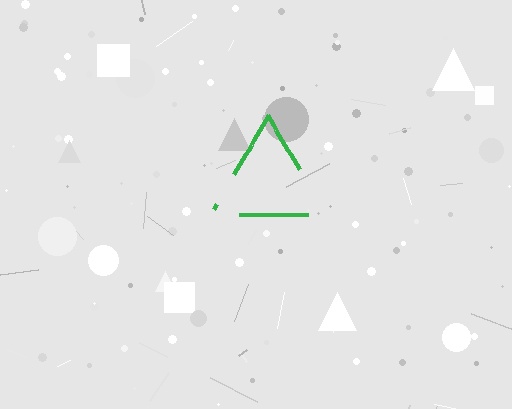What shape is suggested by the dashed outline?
The dashed outline suggests a triangle.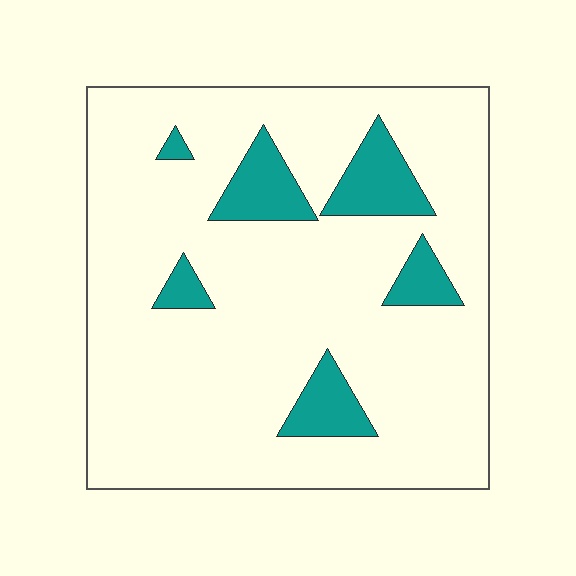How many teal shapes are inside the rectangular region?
6.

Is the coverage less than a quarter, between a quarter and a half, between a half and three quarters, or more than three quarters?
Less than a quarter.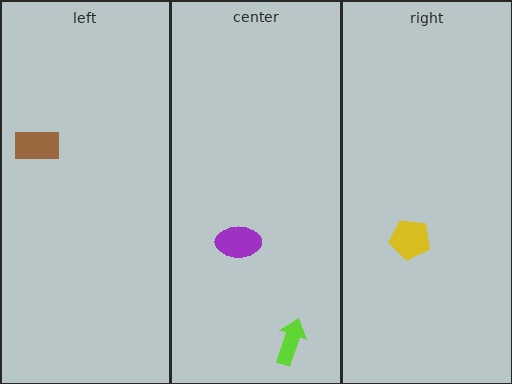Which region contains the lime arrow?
The center region.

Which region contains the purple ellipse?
The center region.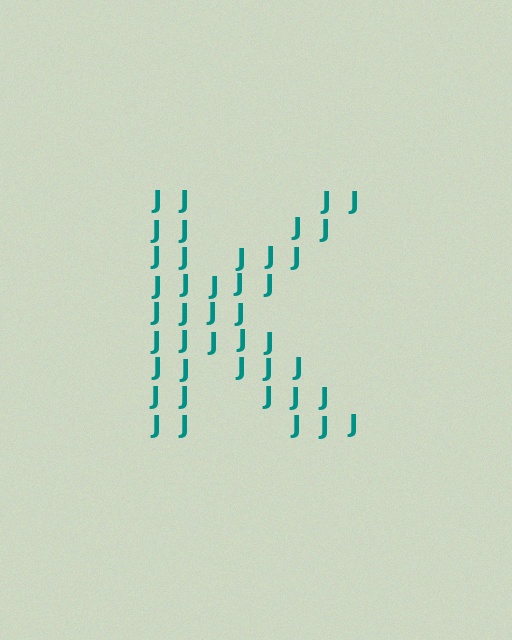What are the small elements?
The small elements are letter J's.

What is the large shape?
The large shape is the letter K.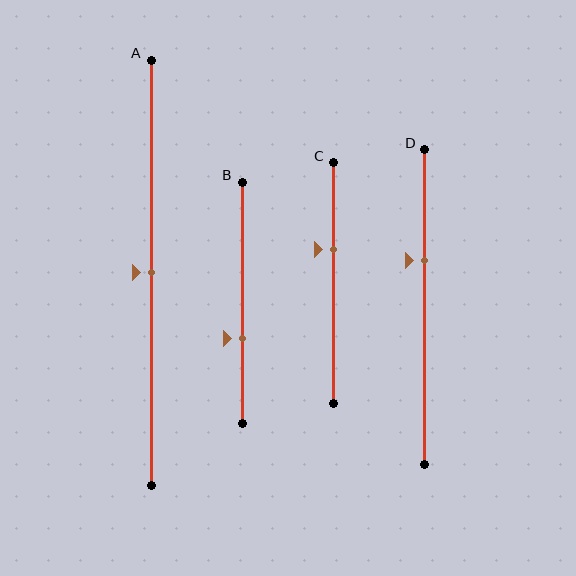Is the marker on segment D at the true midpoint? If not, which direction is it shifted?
No, the marker on segment D is shifted upward by about 15% of the segment length.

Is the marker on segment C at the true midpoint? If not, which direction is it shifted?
No, the marker on segment C is shifted upward by about 14% of the segment length.